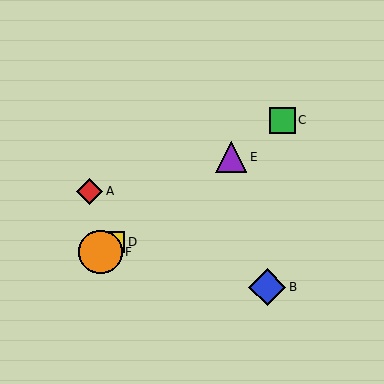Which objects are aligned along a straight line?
Objects C, D, E, F are aligned along a straight line.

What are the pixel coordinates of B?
Object B is at (267, 287).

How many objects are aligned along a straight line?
4 objects (C, D, E, F) are aligned along a straight line.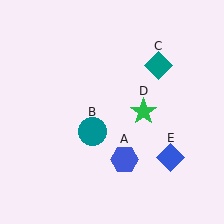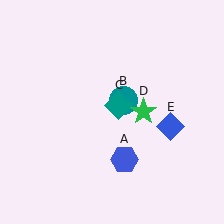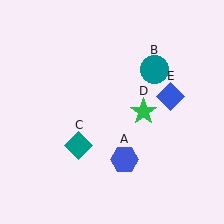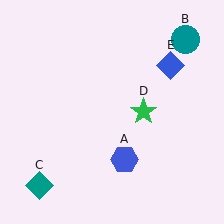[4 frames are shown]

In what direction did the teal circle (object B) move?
The teal circle (object B) moved up and to the right.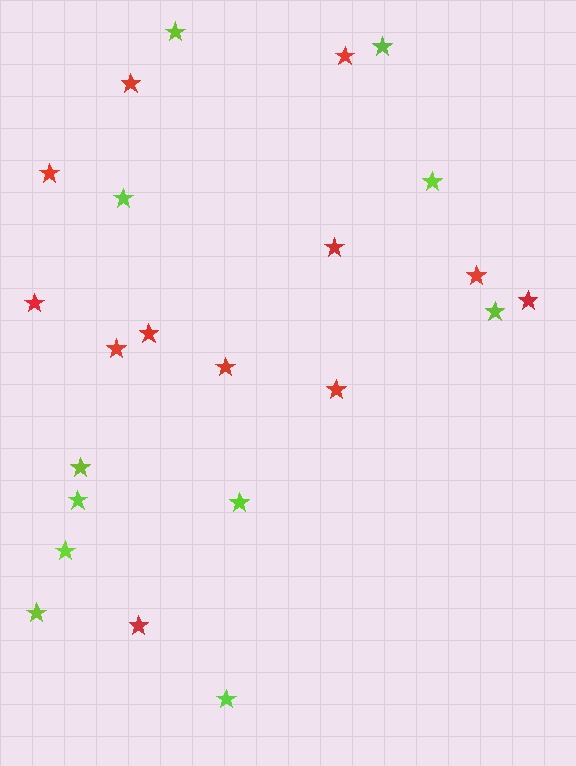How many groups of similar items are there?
There are 2 groups: one group of lime stars (11) and one group of red stars (12).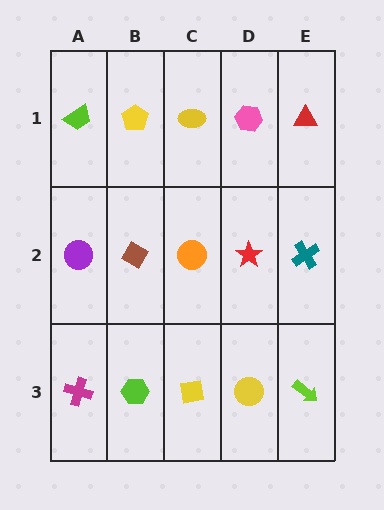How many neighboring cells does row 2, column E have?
3.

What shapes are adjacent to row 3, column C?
An orange circle (row 2, column C), a lime hexagon (row 3, column B), a yellow circle (row 3, column D).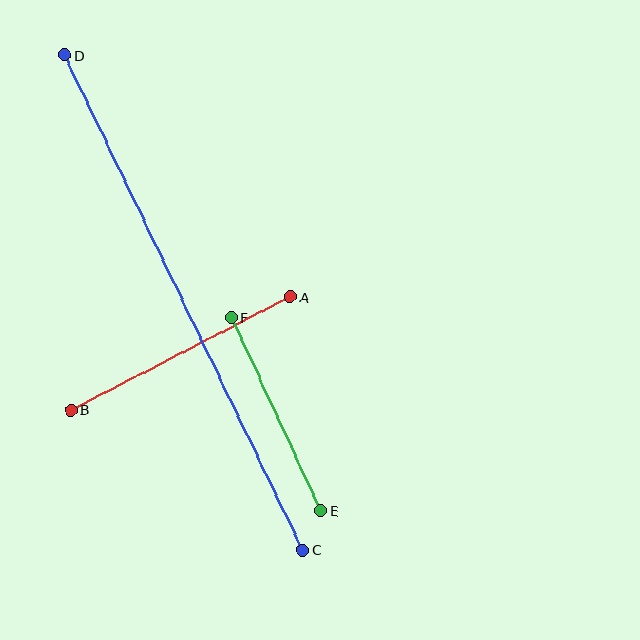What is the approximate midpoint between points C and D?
The midpoint is at approximately (184, 302) pixels.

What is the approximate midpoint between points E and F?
The midpoint is at approximately (276, 414) pixels.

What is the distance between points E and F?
The distance is approximately 213 pixels.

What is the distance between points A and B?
The distance is approximately 247 pixels.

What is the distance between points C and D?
The distance is approximately 549 pixels.